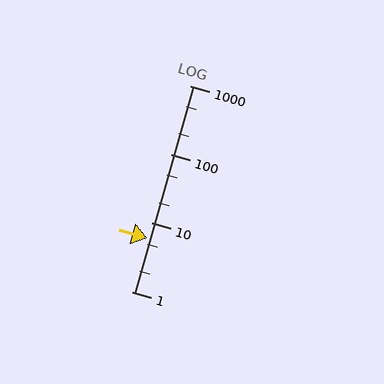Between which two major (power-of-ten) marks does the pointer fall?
The pointer is between 1 and 10.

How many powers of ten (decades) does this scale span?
The scale spans 3 decades, from 1 to 1000.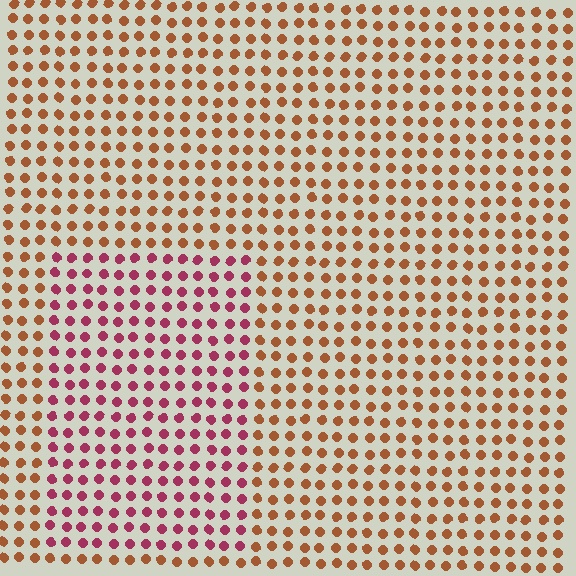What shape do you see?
I see a rectangle.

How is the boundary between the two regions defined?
The boundary is defined purely by a slight shift in hue (about 45 degrees). Spacing, size, and orientation are identical on both sides.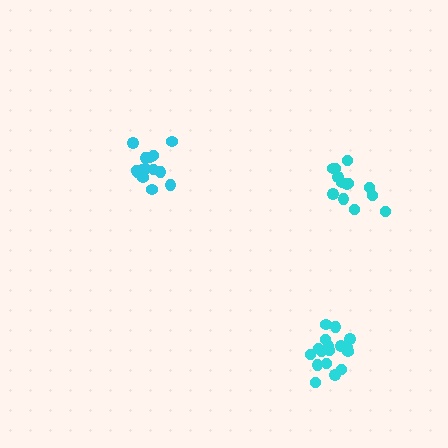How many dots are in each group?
Group 1: 13 dots, Group 2: 14 dots, Group 3: 17 dots (44 total).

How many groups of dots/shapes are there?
There are 3 groups.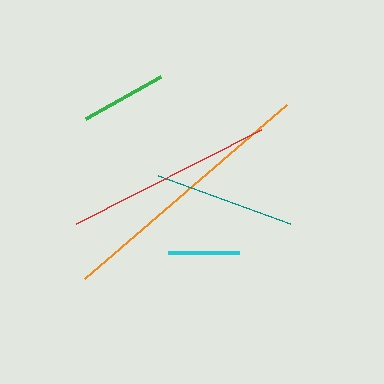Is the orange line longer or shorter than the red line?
The orange line is longer than the red line.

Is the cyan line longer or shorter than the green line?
The green line is longer than the cyan line.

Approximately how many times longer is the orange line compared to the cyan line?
The orange line is approximately 3.7 times the length of the cyan line.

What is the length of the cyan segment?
The cyan segment is approximately 71 pixels long.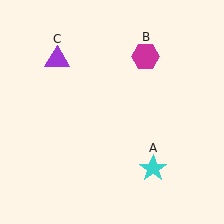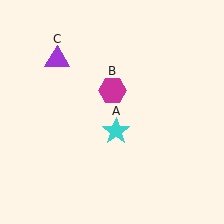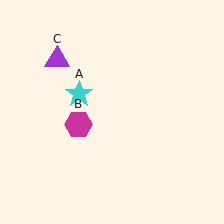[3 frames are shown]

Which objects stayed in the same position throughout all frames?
Purple triangle (object C) remained stationary.